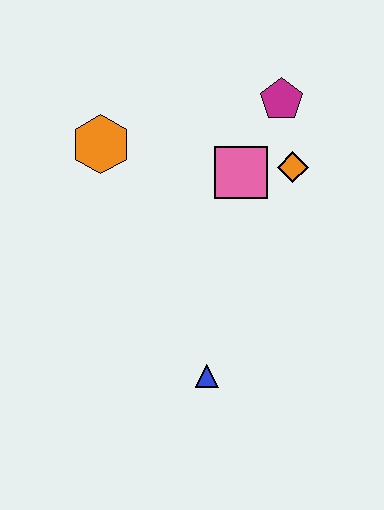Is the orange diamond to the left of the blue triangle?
No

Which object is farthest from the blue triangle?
The magenta pentagon is farthest from the blue triangle.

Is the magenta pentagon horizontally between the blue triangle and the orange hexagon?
No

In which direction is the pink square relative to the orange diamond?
The pink square is to the left of the orange diamond.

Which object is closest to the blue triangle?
The pink square is closest to the blue triangle.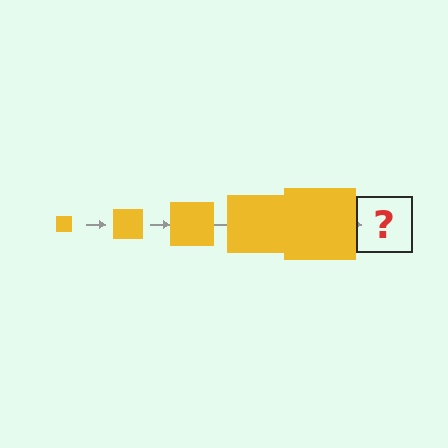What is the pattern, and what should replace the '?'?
The pattern is that the square gets progressively larger each step. The '?' should be a yellow square, larger than the previous one.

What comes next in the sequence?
The next element should be a yellow square, larger than the previous one.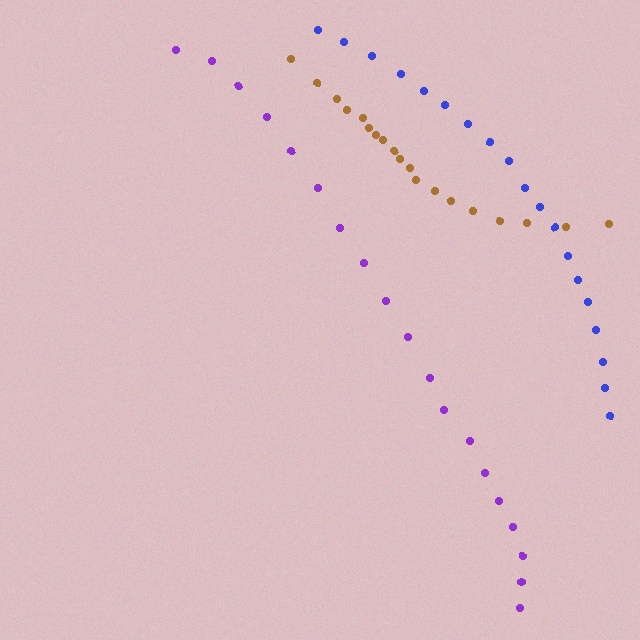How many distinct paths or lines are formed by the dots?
There are 3 distinct paths.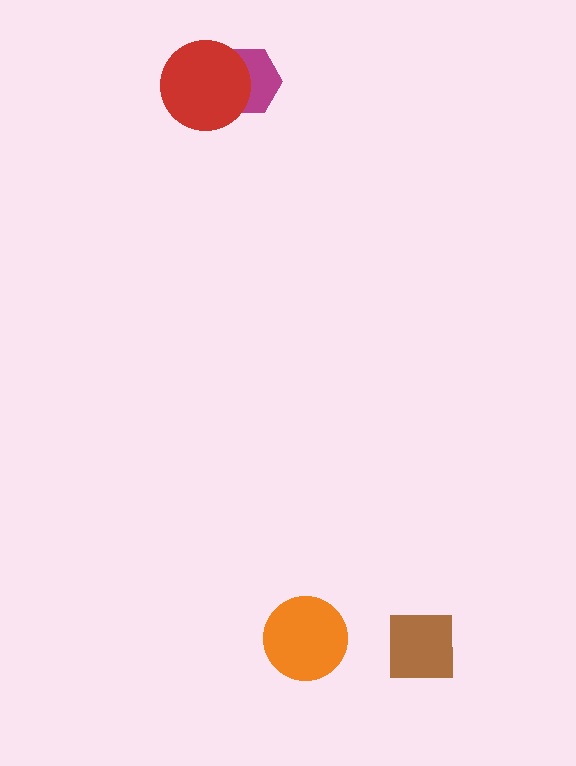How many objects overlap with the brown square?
0 objects overlap with the brown square.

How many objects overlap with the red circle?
1 object overlaps with the red circle.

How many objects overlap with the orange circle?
0 objects overlap with the orange circle.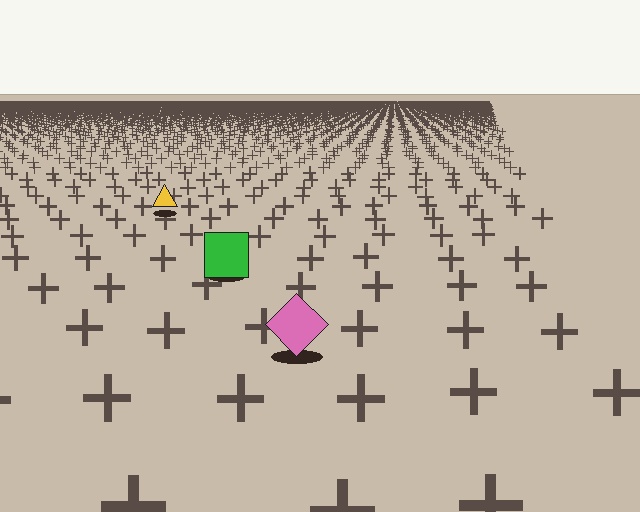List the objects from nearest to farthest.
From nearest to farthest: the pink diamond, the green square, the yellow triangle.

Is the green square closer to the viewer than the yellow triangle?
Yes. The green square is closer — you can tell from the texture gradient: the ground texture is coarser near it.